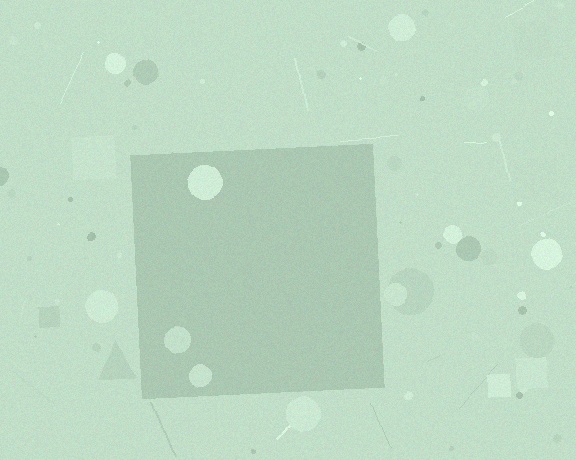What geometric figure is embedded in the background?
A square is embedded in the background.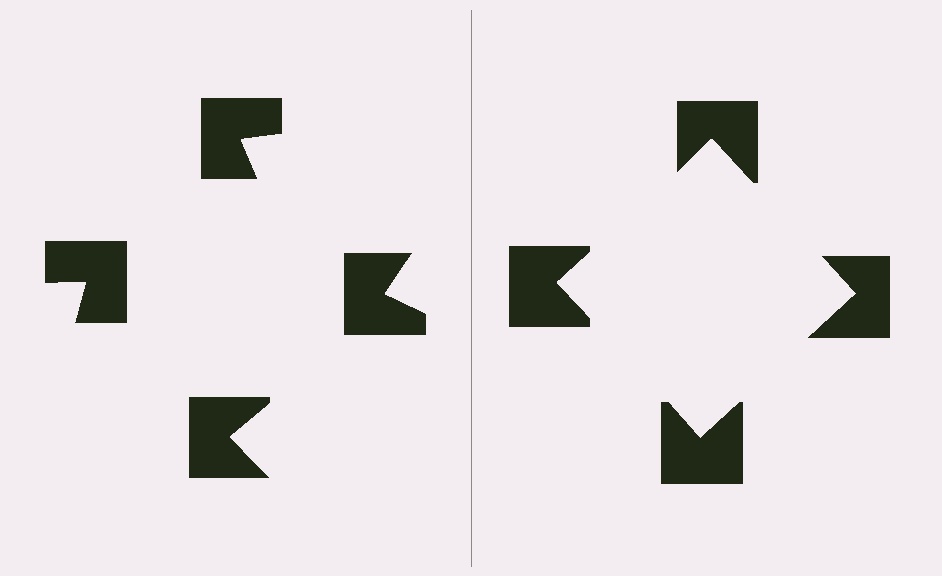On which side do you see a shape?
An illusory square appears on the right side. On the left side the wedge cuts are rotated, so no coherent shape forms.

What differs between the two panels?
The notched squares are positioned identically on both sides; only the wedge orientations differ. On the right they align to a square; on the left they are misaligned.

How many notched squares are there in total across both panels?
8 — 4 on each side.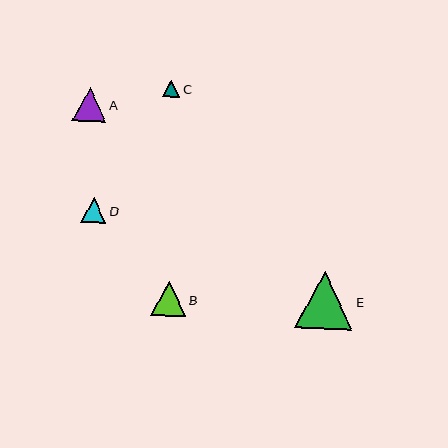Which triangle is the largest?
Triangle E is the largest with a size of approximately 58 pixels.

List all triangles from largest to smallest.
From largest to smallest: E, B, A, D, C.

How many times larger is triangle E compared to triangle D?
Triangle E is approximately 2.3 times the size of triangle D.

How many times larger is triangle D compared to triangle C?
Triangle D is approximately 1.4 times the size of triangle C.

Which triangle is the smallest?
Triangle C is the smallest with a size of approximately 17 pixels.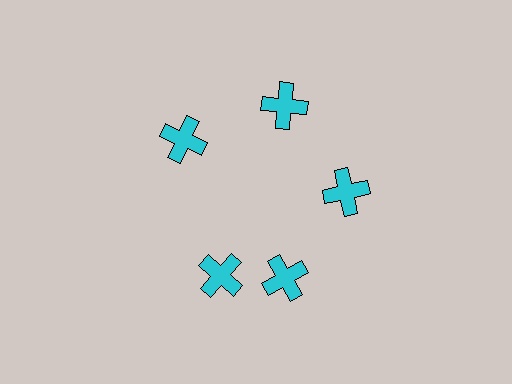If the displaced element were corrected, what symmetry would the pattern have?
It would have 5-fold rotational symmetry — the pattern would map onto itself every 72 degrees.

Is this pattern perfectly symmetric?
No. The 5 cyan crosses are arranged in a ring, but one element near the 8 o'clock position is rotated out of alignment along the ring, breaking the 5-fold rotational symmetry.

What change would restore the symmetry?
The symmetry would be restored by rotating it back into even spacing with its neighbors so that all 5 crosses sit at equal angles and equal distance from the center.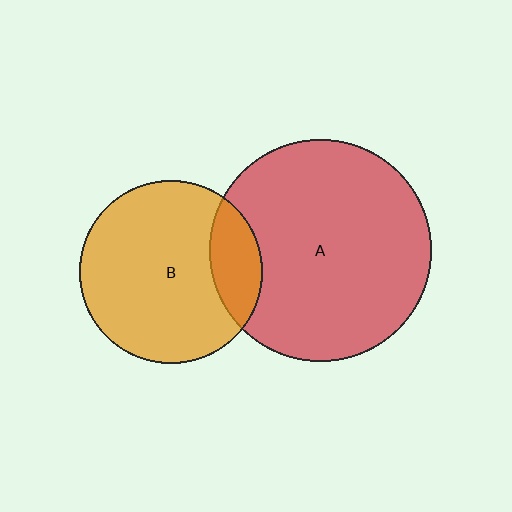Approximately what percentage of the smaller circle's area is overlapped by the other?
Approximately 20%.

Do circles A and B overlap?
Yes.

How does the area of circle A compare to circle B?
Approximately 1.5 times.